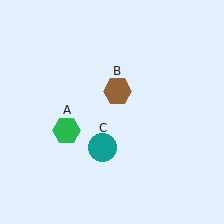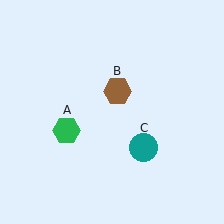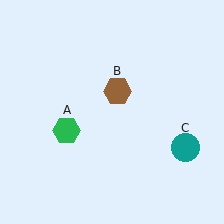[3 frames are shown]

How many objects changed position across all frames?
1 object changed position: teal circle (object C).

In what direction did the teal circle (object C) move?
The teal circle (object C) moved right.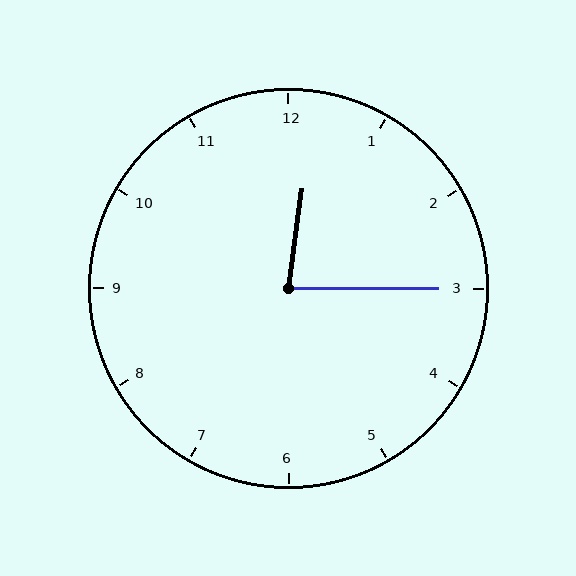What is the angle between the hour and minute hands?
Approximately 82 degrees.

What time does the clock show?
12:15.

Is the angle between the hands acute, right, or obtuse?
It is acute.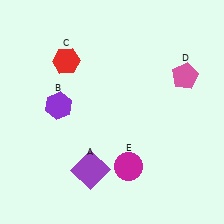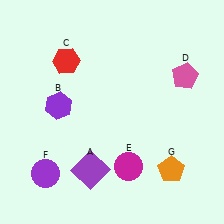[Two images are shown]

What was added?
A purple circle (F), an orange pentagon (G) were added in Image 2.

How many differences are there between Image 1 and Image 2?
There are 2 differences between the two images.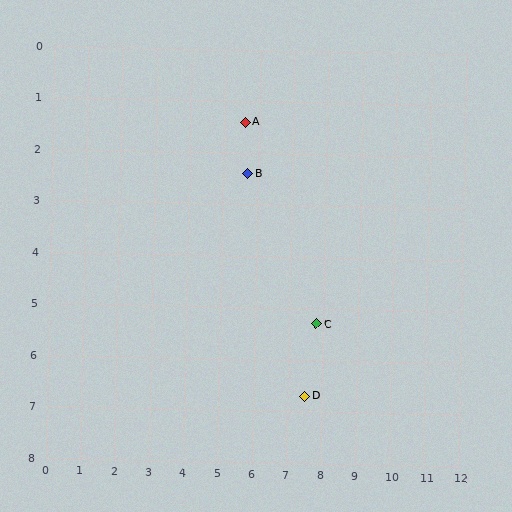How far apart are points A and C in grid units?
Points A and C are about 4.5 grid units apart.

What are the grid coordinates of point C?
Point C is at approximately (7.8, 5.3).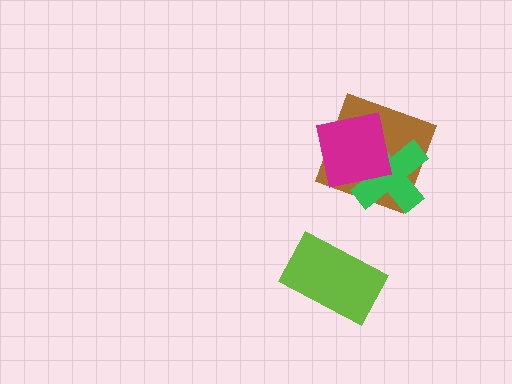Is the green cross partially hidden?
Yes, it is partially covered by another shape.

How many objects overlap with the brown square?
2 objects overlap with the brown square.